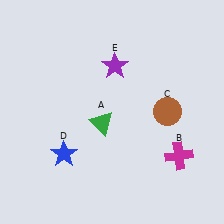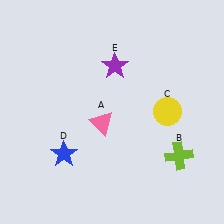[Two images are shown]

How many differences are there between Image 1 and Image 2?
There are 3 differences between the two images.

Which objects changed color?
A changed from green to pink. B changed from magenta to lime. C changed from brown to yellow.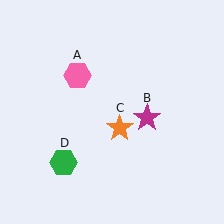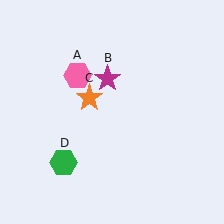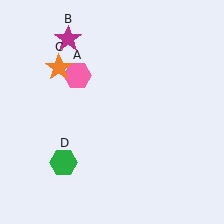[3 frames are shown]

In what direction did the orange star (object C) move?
The orange star (object C) moved up and to the left.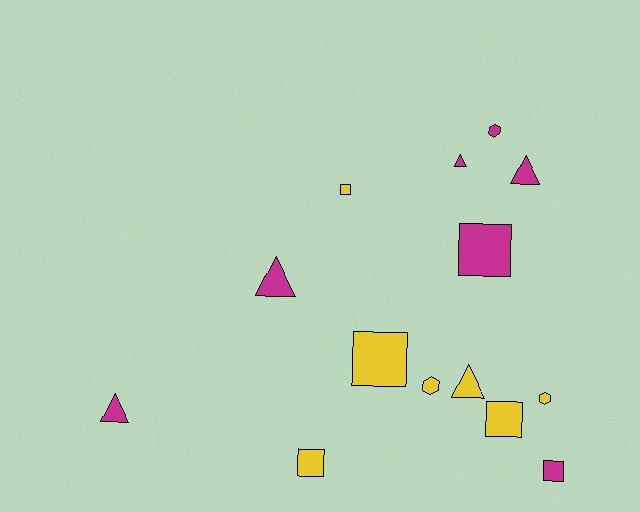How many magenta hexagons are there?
There is 1 magenta hexagon.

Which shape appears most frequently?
Square, with 6 objects.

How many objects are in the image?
There are 14 objects.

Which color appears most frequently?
Yellow, with 7 objects.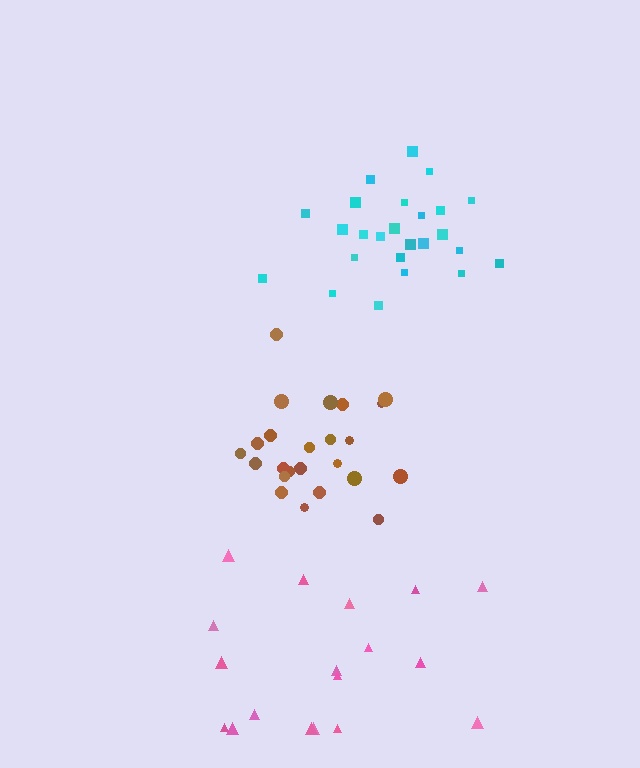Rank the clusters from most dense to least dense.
brown, cyan, pink.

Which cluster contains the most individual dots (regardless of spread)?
Cyan (25).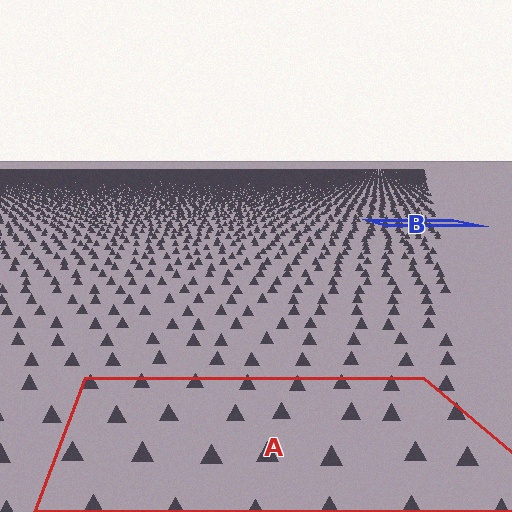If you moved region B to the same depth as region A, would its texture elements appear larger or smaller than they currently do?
They would appear larger. At a closer depth, the same texture elements are projected at a bigger on-screen size.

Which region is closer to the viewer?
Region A is closer. The texture elements there are larger and more spread out.